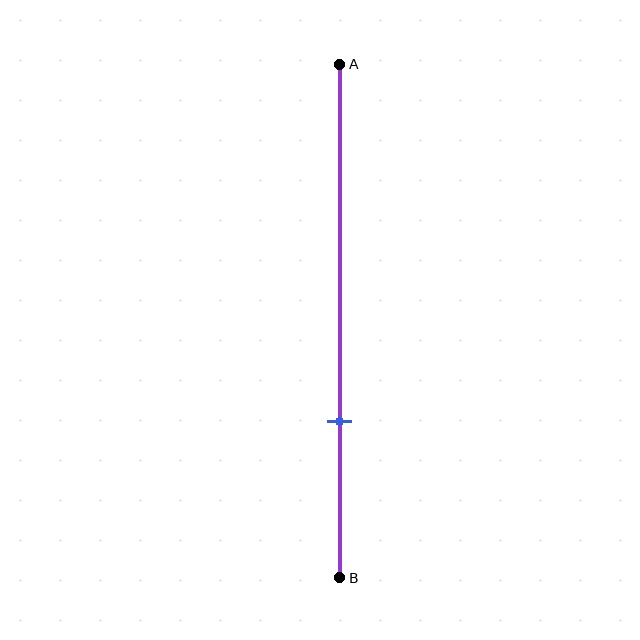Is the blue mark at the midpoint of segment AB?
No, the mark is at about 70% from A, not at the 50% midpoint.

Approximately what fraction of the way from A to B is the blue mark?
The blue mark is approximately 70% of the way from A to B.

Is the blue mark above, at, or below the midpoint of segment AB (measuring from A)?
The blue mark is below the midpoint of segment AB.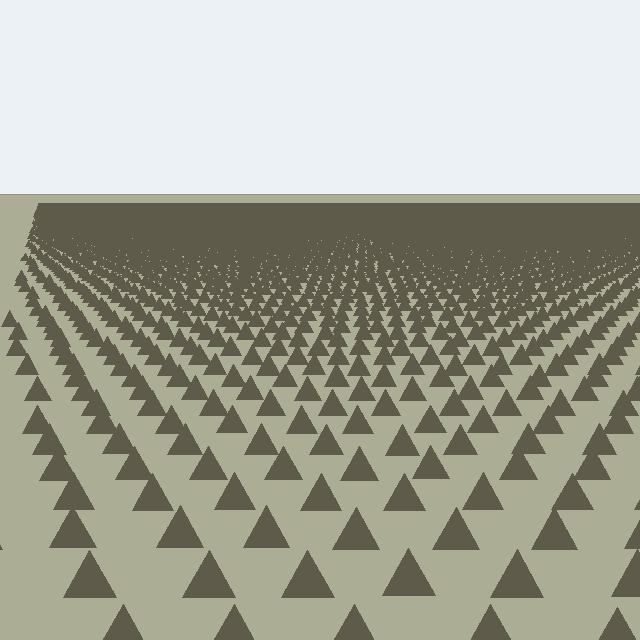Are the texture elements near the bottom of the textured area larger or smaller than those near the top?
Larger. Near the bottom, elements are closer to the viewer and appear at a bigger on-screen size.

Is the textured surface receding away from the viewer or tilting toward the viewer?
The surface is receding away from the viewer. Texture elements get smaller and denser toward the top.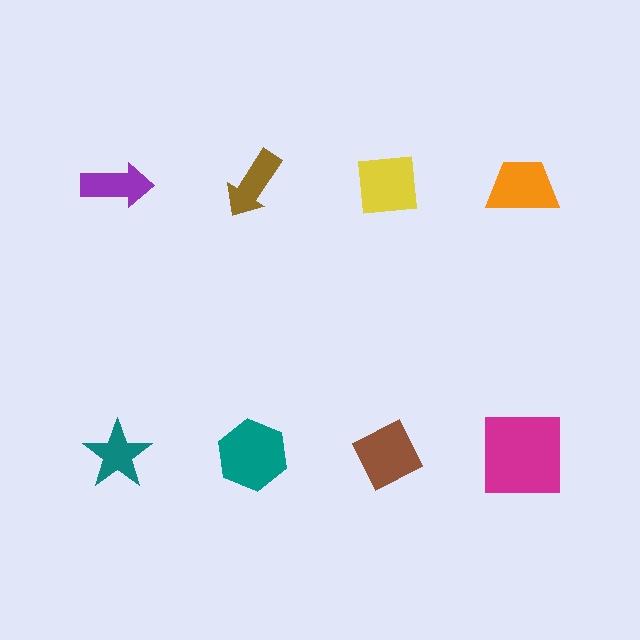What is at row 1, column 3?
A yellow square.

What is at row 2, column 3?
A brown diamond.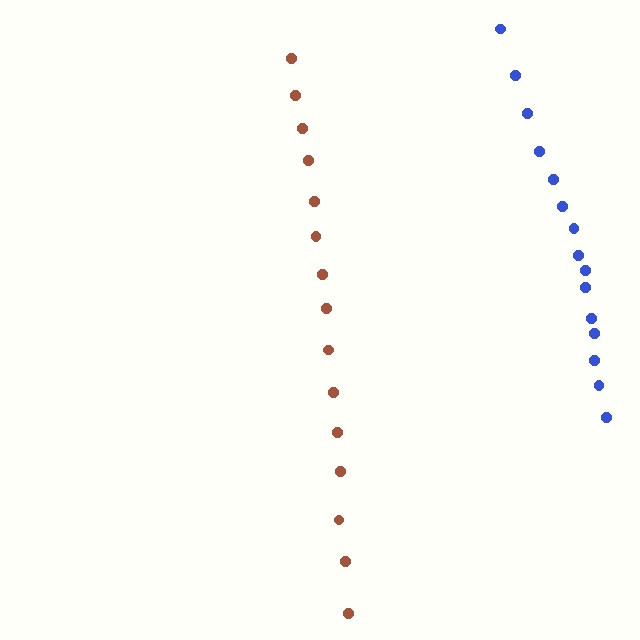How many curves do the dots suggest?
There are 2 distinct paths.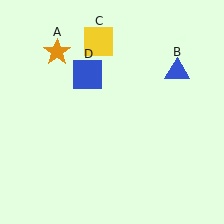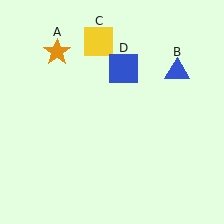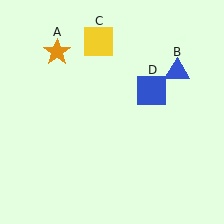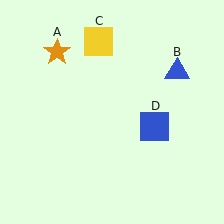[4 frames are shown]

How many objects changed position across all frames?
1 object changed position: blue square (object D).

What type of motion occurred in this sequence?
The blue square (object D) rotated clockwise around the center of the scene.